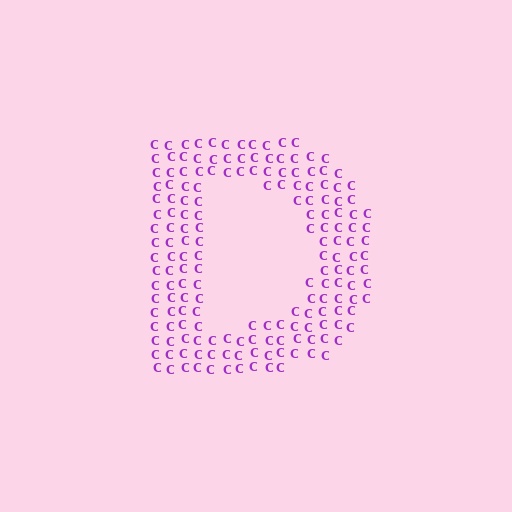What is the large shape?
The large shape is the letter D.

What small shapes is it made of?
It is made of small letter C's.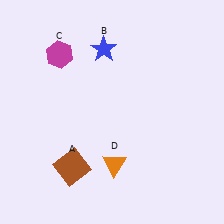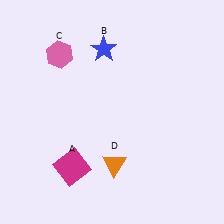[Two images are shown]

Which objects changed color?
A changed from brown to magenta. C changed from magenta to pink.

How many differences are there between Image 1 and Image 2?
There are 2 differences between the two images.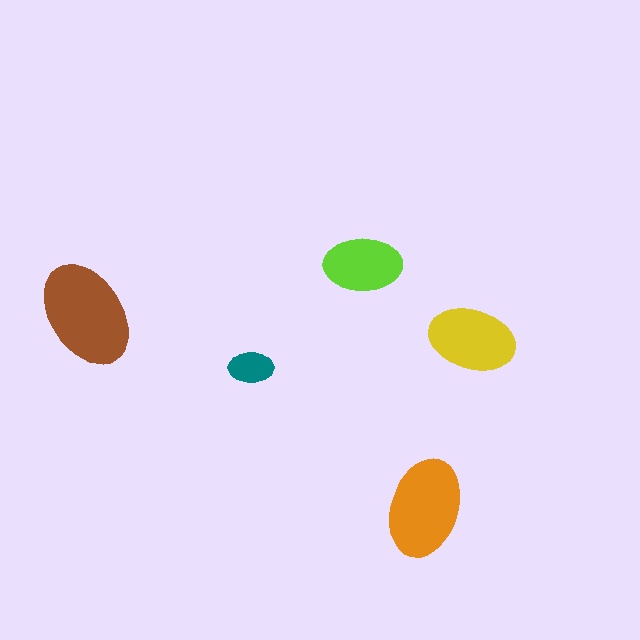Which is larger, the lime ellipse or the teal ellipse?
The lime one.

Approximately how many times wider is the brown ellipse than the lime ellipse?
About 1.5 times wider.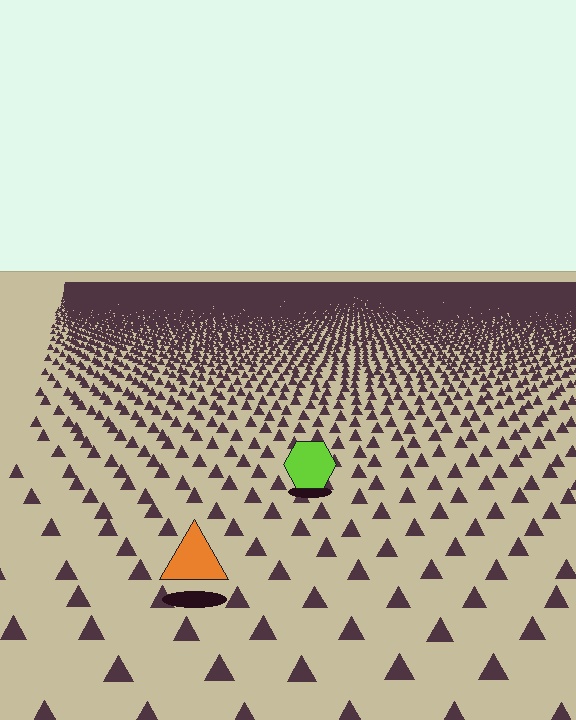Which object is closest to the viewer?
The orange triangle is closest. The texture marks near it are larger and more spread out.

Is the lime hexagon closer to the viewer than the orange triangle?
No. The orange triangle is closer — you can tell from the texture gradient: the ground texture is coarser near it.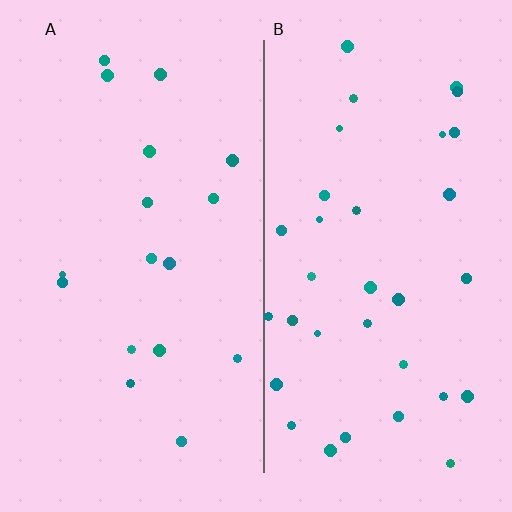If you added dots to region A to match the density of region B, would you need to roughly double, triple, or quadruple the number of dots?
Approximately double.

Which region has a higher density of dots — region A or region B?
B (the right).